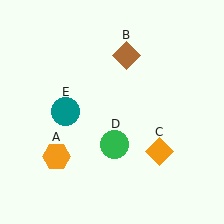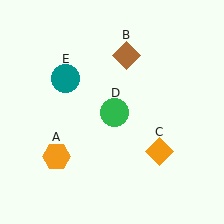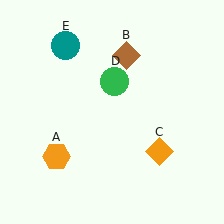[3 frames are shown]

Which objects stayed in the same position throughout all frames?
Orange hexagon (object A) and brown diamond (object B) and orange diamond (object C) remained stationary.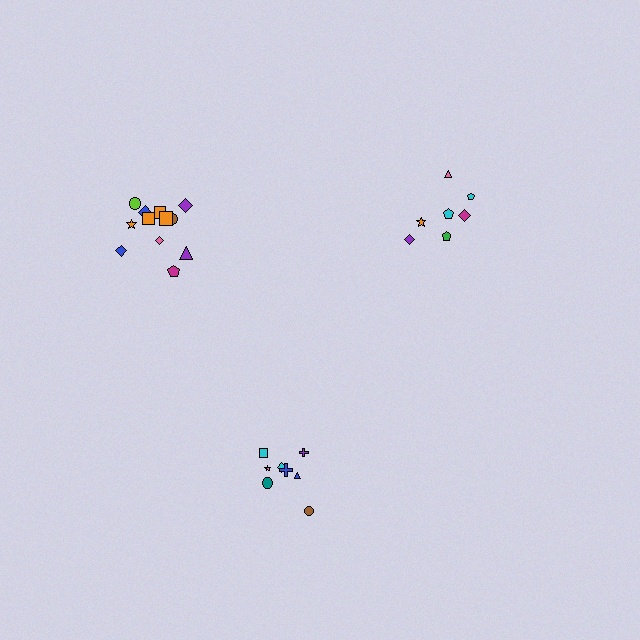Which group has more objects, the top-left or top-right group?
The top-left group.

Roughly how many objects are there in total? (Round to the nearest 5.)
Roughly 25 objects in total.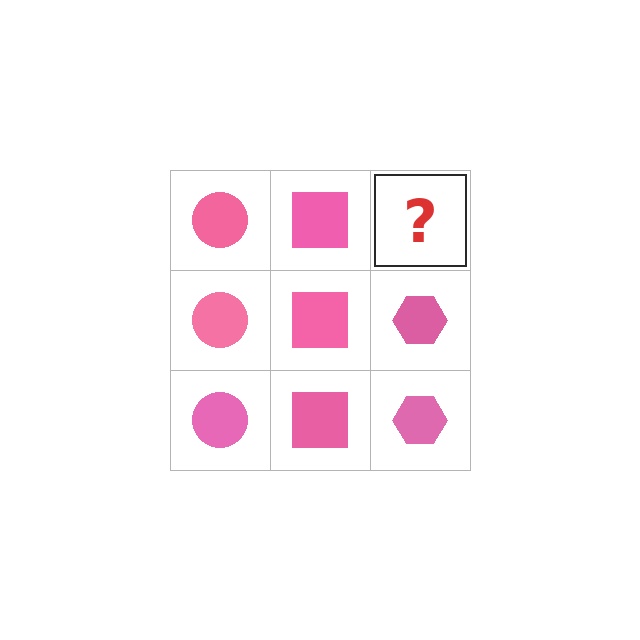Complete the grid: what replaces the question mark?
The question mark should be replaced with a pink hexagon.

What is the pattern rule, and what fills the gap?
The rule is that each column has a consistent shape. The gap should be filled with a pink hexagon.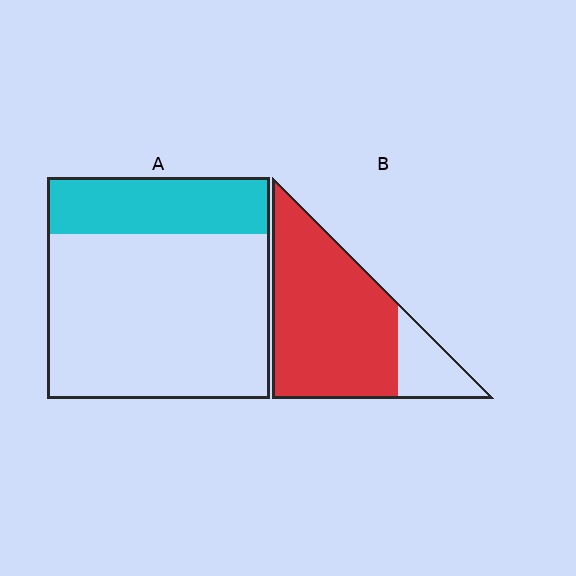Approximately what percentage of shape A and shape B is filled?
A is approximately 25% and B is approximately 80%.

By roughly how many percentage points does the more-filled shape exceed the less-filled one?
By roughly 55 percentage points (B over A).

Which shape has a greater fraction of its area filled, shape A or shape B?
Shape B.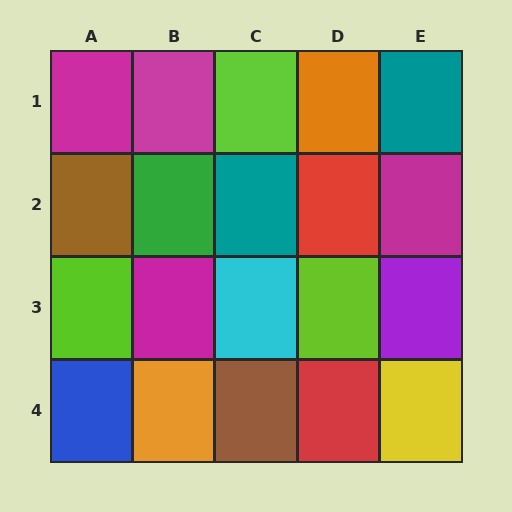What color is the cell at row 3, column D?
Lime.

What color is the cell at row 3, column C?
Cyan.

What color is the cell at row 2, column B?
Green.